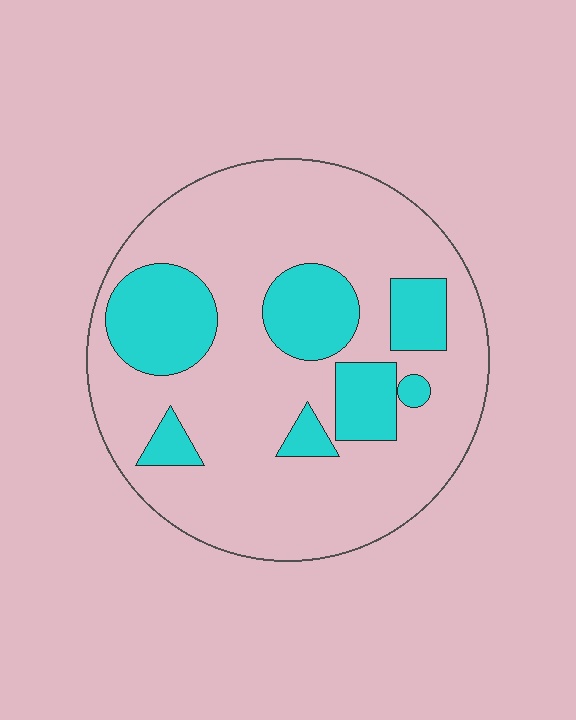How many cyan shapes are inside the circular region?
7.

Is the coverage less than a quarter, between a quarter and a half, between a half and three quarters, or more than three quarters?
Less than a quarter.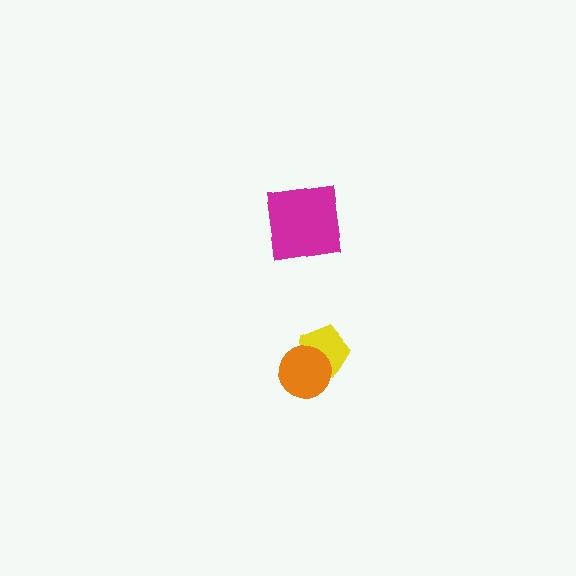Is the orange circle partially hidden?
No, no other shape covers it.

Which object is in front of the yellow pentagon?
The orange circle is in front of the yellow pentagon.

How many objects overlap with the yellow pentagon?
1 object overlaps with the yellow pentagon.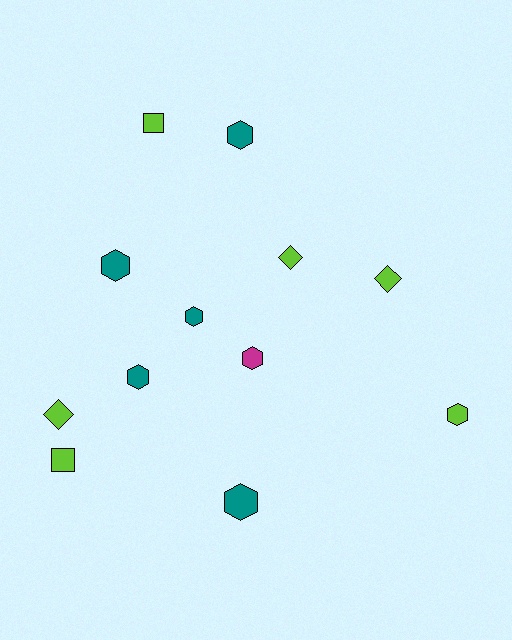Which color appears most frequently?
Lime, with 6 objects.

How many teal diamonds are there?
There are no teal diamonds.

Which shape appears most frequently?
Hexagon, with 7 objects.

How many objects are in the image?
There are 12 objects.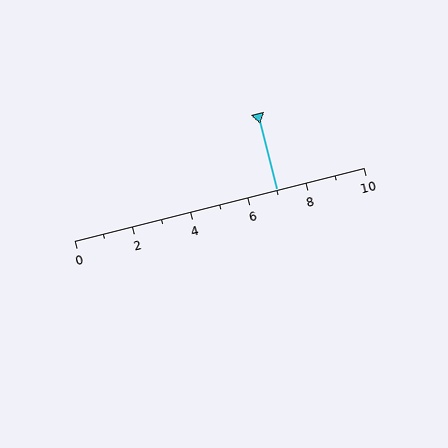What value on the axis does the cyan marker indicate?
The marker indicates approximately 7.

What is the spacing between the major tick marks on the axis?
The major ticks are spaced 2 apart.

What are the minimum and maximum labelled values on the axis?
The axis runs from 0 to 10.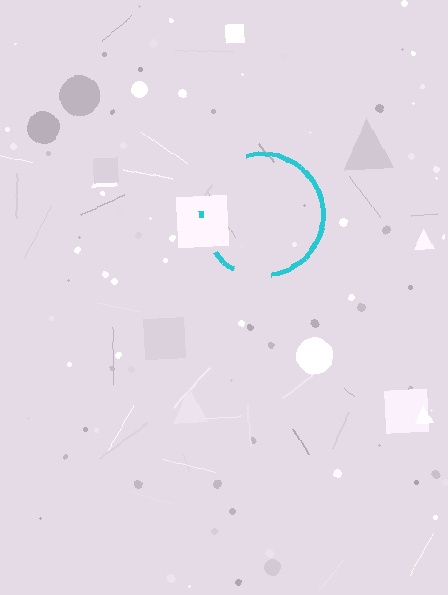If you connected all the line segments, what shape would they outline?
They would outline a circle.